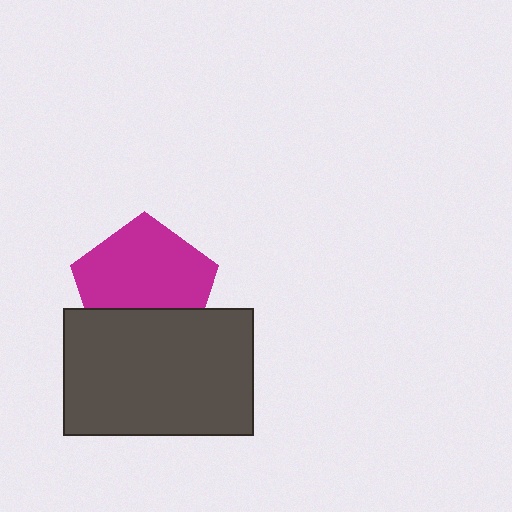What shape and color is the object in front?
The object in front is a dark gray rectangle.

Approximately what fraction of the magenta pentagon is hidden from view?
Roughly 34% of the magenta pentagon is hidden behind the dark gray rectangle.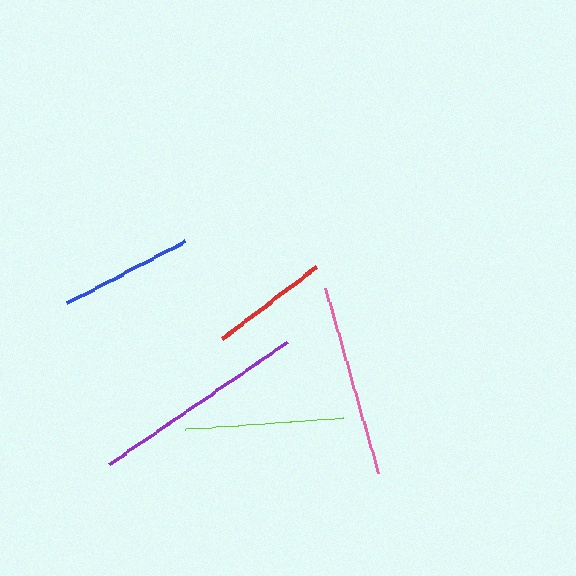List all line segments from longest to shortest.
From longest to shortest: purple, pink, lime, blue, red.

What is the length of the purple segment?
The purple segment is approximately 216 pixels long.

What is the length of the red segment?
The red segment is approximately 119 pixels long.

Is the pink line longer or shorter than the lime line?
The pink line is longer than the lime line.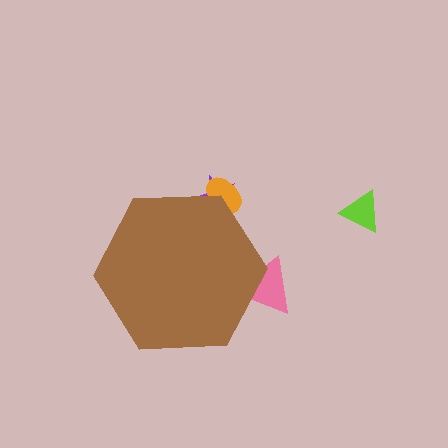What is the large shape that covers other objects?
A brown hexagon.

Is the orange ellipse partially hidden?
Yes, the orange ellipse is partially hidden behind the brown hexagon.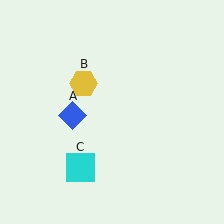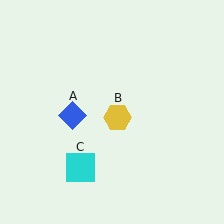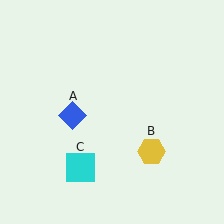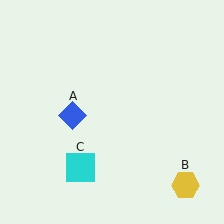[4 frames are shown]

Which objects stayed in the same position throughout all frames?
Blue diamond (object A) and cyan square (object C) remained stationary.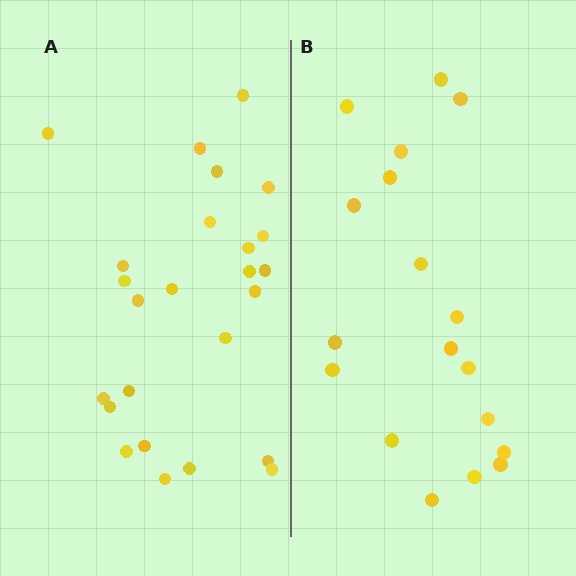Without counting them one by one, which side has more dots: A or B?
Region A (the left region) has more dots.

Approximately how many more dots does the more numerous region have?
Region A has roughly 8 or so more dots than region B.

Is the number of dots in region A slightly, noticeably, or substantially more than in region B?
Region A has noticeably more, but not dramatically so. The ratio is roughly 1.4 to 1.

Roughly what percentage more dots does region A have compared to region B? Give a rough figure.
About 40% more.